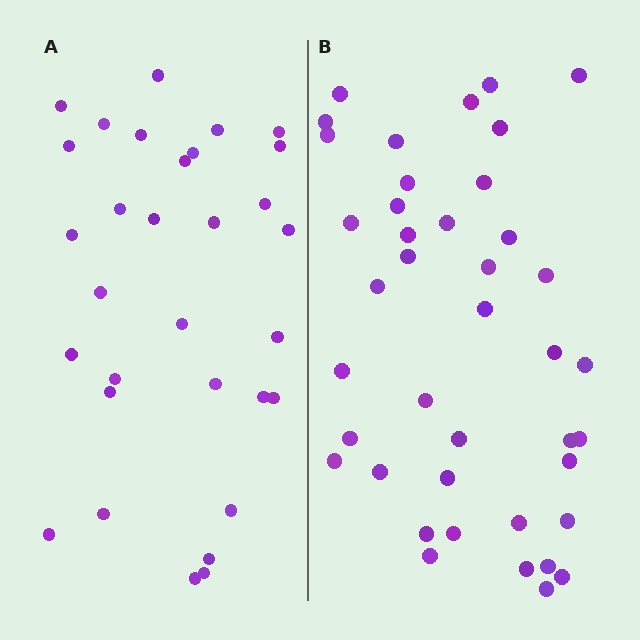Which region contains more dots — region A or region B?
Region B (the right region) has more dots.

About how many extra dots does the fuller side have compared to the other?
Region B has roughly 10 or so more dots than region A.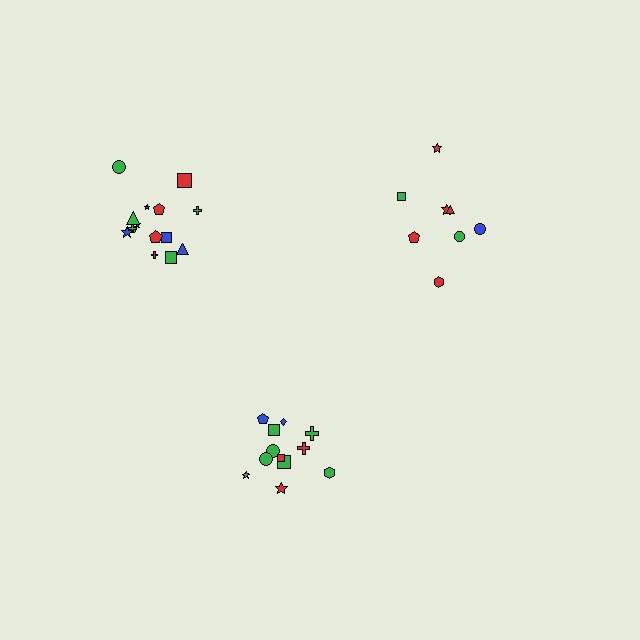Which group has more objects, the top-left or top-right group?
The top-left group.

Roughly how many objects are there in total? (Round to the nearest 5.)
Roughly 35 objects in total.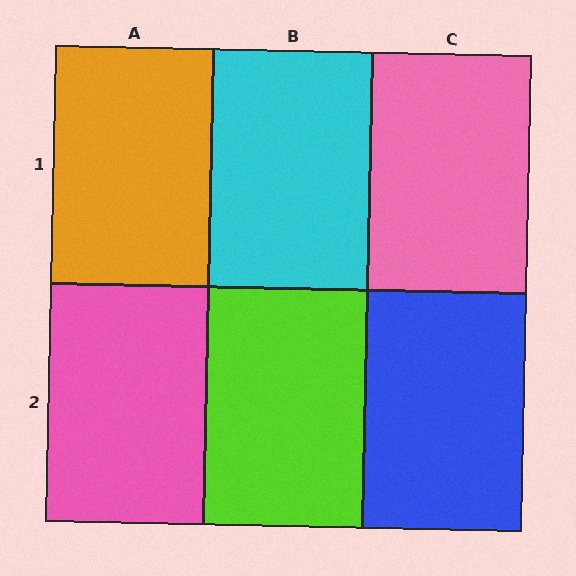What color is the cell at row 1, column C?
Pink.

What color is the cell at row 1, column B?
Cyan.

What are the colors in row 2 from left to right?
Pink, lime, blue.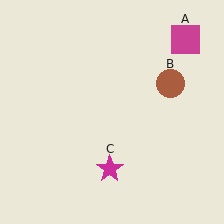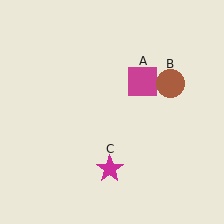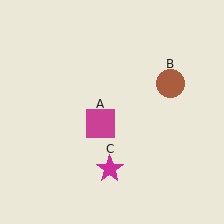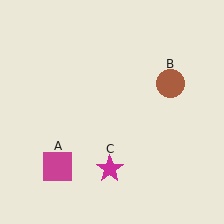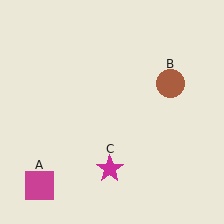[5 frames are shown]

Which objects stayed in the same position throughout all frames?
Brown circle (object B) and magenta star (object C) remained stationary.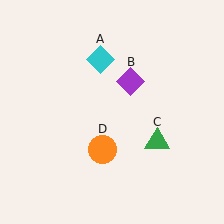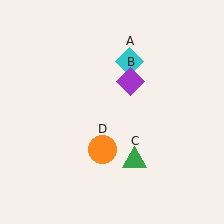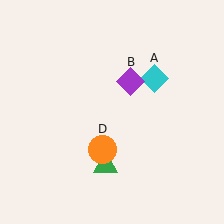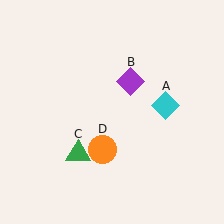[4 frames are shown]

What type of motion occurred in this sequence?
The cyan diamond (object A), green triangle (object C) rotated clockwise around the center of the scene.